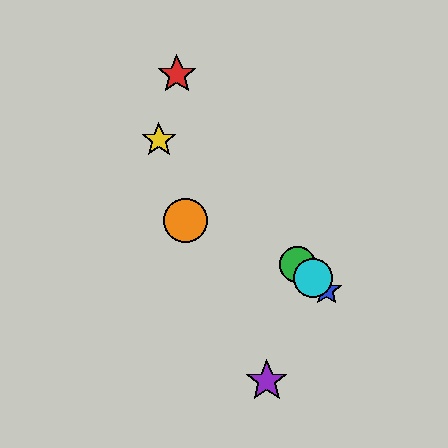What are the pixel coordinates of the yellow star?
The yellow star is at (159, 140).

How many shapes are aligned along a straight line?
4 shapes (the blue star, the green circle, the yellow star, the cyan circle) are aligned along a straight line.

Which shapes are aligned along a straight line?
The blue star, the green circle, the yellow star, the cyan circle are aligned along a straight line.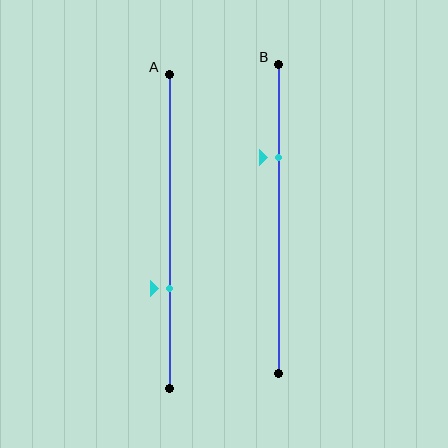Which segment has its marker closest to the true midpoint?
Segment A has its marker closest to the true midpoint.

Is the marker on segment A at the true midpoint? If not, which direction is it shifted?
No, the marker on segment A is shifted downward by about 18% of the segment length.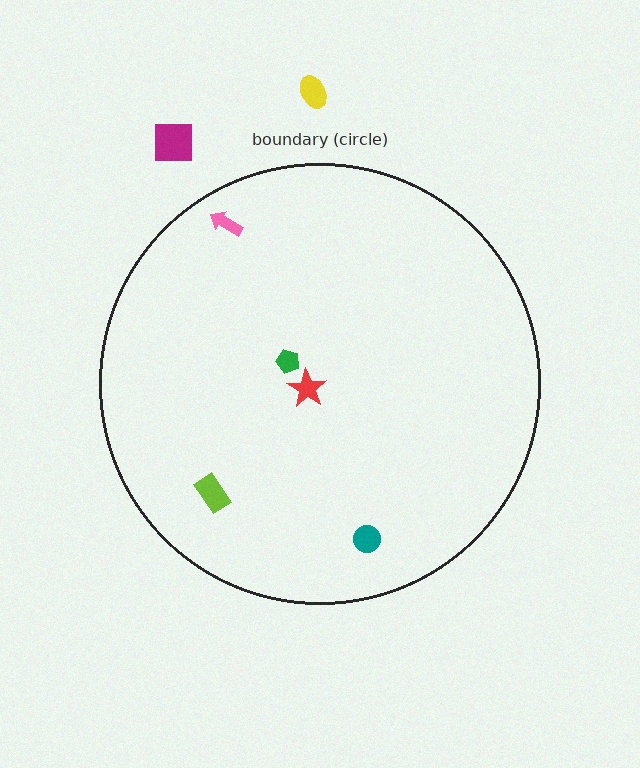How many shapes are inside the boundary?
5 inside, 2 outside.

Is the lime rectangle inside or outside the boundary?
Inside.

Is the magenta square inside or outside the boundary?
Outside.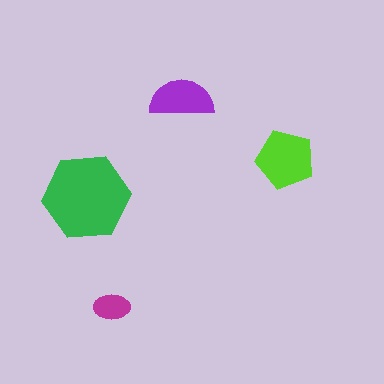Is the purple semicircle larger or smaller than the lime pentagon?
Smaller.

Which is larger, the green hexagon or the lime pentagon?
The green hexagon.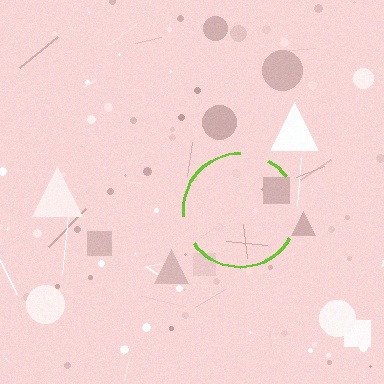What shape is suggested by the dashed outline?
The dashed outline suggests a circle.